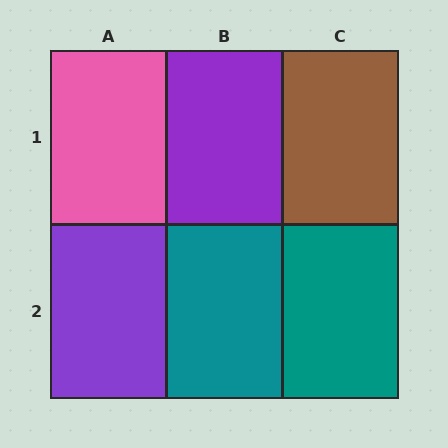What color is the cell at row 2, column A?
Purple.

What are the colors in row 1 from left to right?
Pink, purple, brown.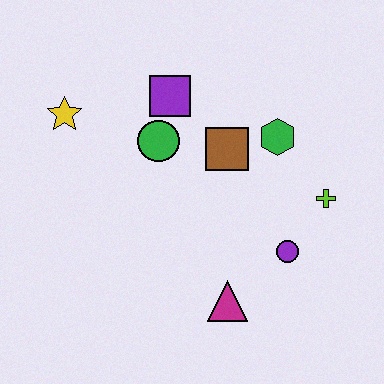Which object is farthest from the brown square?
The yellow star is farthest from the brown square.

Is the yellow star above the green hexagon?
Yes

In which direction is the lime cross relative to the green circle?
The lime cross is to the right of the green circle.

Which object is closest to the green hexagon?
The brown square is closest to the green hexagon.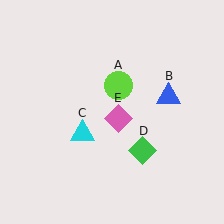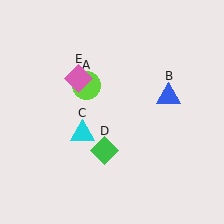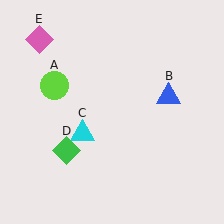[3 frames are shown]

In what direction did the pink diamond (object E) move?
The pink diamond (object E) moved up and to the left.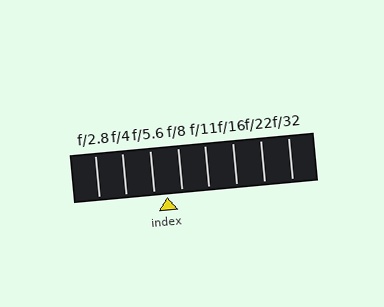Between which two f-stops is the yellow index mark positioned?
The index mark is between f/5.6 and f/8.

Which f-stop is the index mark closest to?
The index mark is closest to f/5.6.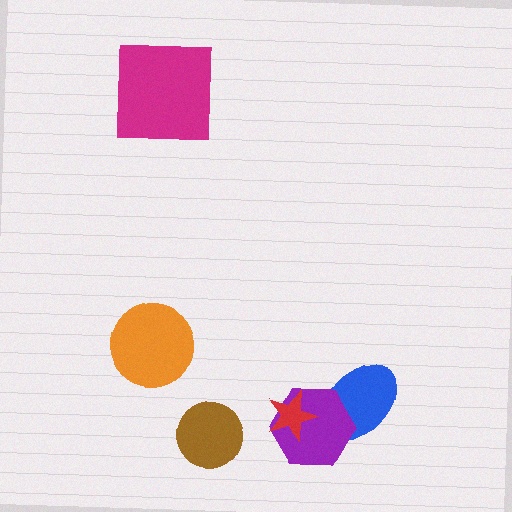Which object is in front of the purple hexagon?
The red star is in front of the purple hexagon.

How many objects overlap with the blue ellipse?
1 object overlaps with the blue ellipse.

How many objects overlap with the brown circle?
0 objects overlap with the brown circle.